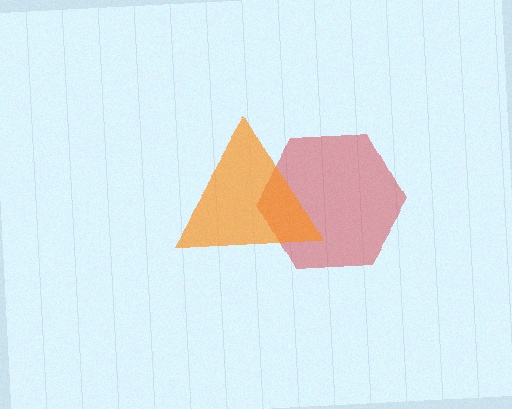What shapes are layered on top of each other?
The layered shapes are: a red hexagon, an orange triangle.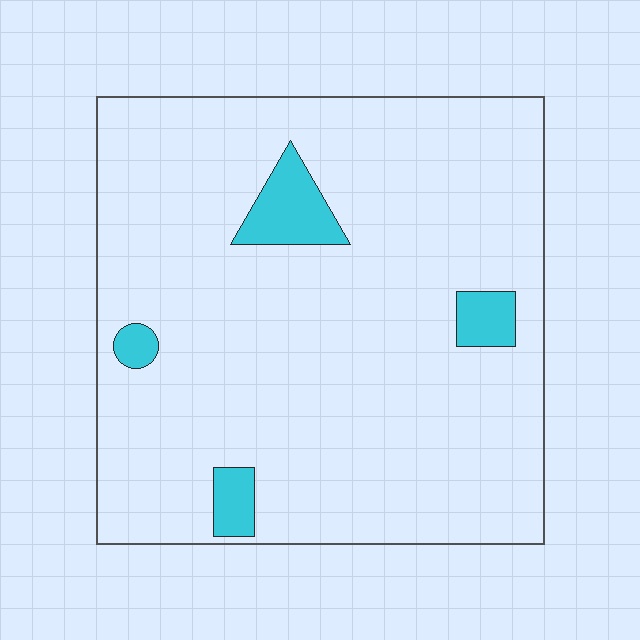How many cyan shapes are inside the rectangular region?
4.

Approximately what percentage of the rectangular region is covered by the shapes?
Approximately 5%.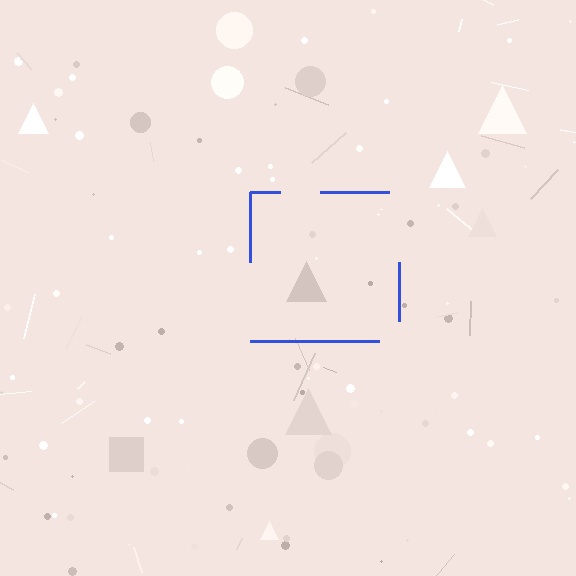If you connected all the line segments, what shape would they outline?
They would outline a square.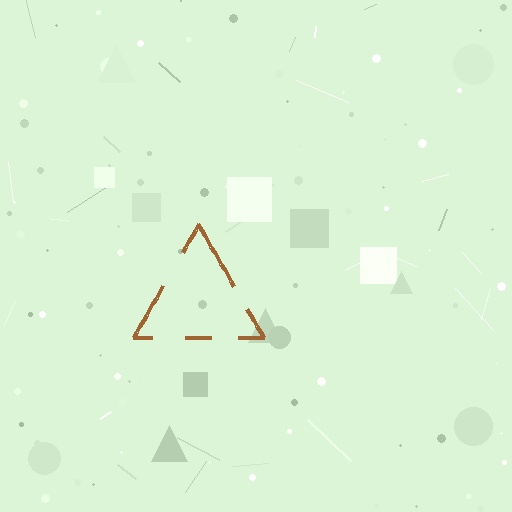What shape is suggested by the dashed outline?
The dashed outline suggests a triangle.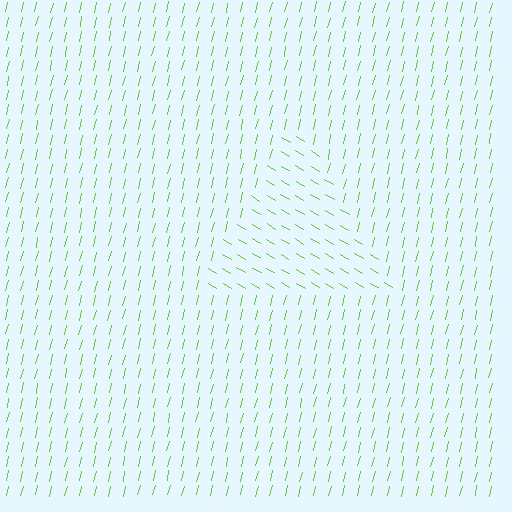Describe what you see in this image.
The image is filled with small lime line segments. A triangle region in the image has lines oriented differently from the surrounding lines, creating a visible texture boundary.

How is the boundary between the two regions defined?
The boundary is defined purely by a change in line orientation (approximately 72 degrees difference). All lines are the same color and thickness.